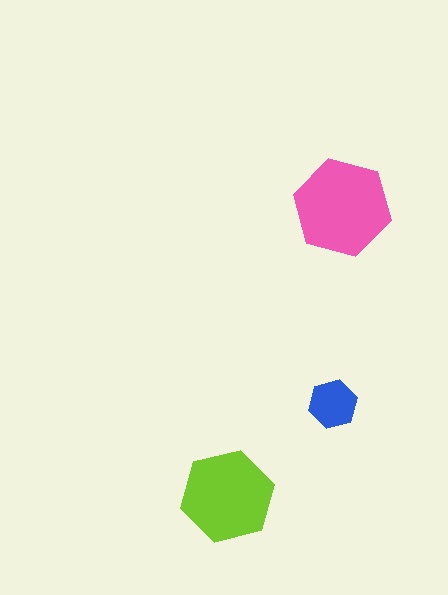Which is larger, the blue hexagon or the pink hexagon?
The pink one.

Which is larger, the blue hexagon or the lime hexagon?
The lime one.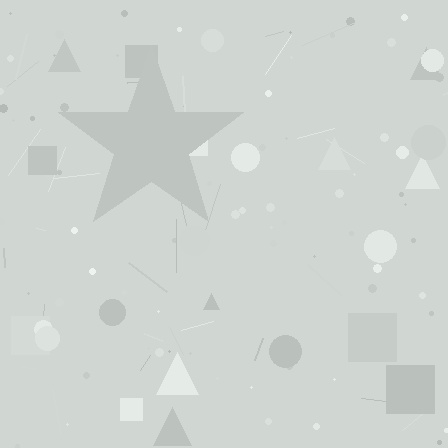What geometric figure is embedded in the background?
A star is embedded in the background.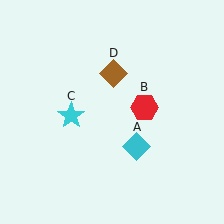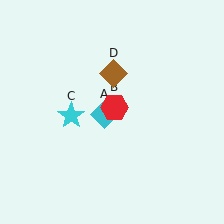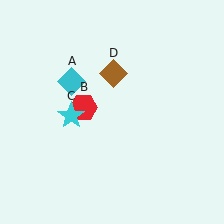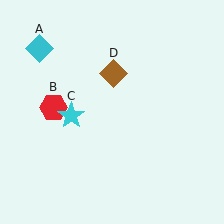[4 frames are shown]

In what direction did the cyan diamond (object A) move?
The cyan diamond (object A) moved up and to the left.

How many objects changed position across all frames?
2 objects changed position: cyan diamond (object A), red hexagon (object B).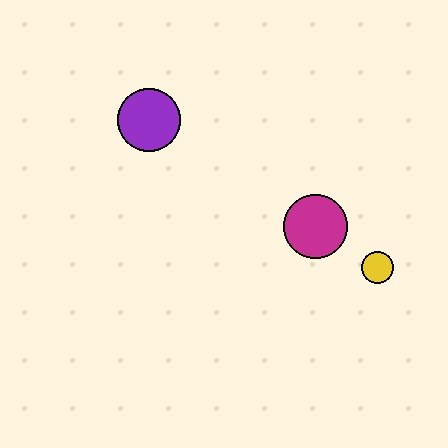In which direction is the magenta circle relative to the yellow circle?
The magenta circle is to the left of the yellow circle.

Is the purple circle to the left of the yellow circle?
Yes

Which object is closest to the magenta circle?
The yellow circle is closest to the magenta circle.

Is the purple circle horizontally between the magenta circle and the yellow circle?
No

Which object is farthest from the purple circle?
The yellow circle is farthest from the purple circle.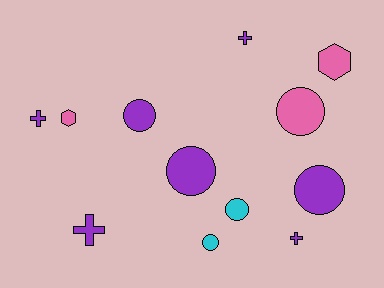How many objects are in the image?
There are 12 objects.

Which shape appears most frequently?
Circle, with 6 objects.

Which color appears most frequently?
Purple, with 7 objects.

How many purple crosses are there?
There are 4 purple crosses.